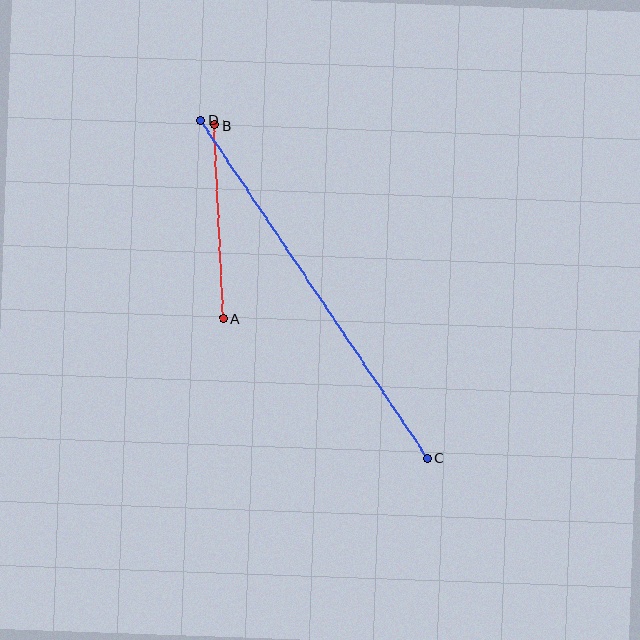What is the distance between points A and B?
The distance is approximately 193 pixels.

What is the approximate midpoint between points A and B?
The midpoint is at approximately (219, 222) pixels.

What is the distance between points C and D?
The distance is approximately 407 pixels.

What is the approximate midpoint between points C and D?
The midpoint is at approximately (314, 289) pixels.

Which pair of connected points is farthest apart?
Points C and D are farthest apart.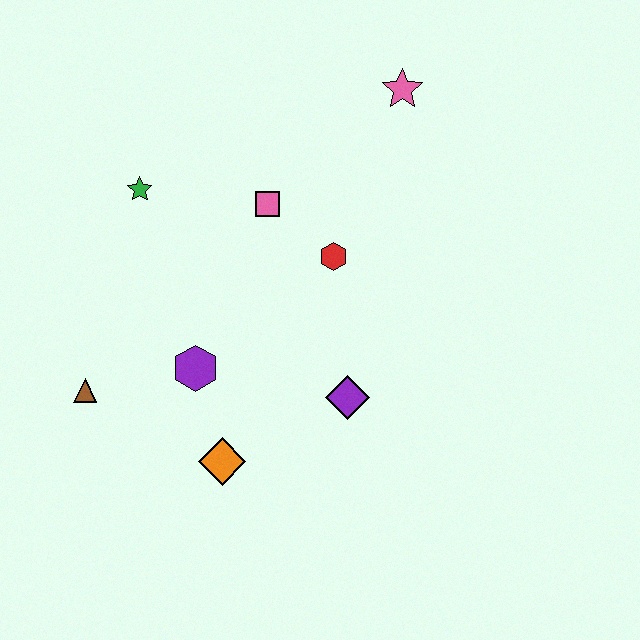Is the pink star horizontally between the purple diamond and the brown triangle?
No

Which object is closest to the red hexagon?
The pink square is closest to the red hexagon.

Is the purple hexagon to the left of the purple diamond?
Yes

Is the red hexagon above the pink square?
No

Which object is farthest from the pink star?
The brown triangle is farthest from the pink star.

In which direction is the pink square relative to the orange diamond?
The pink square is above the orange diamond.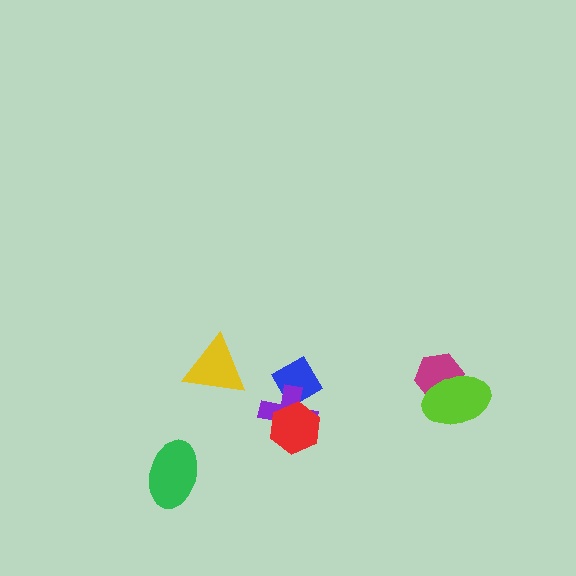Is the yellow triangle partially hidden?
No, no other shape covers it.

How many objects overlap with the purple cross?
2 objects overlap with the purple cross.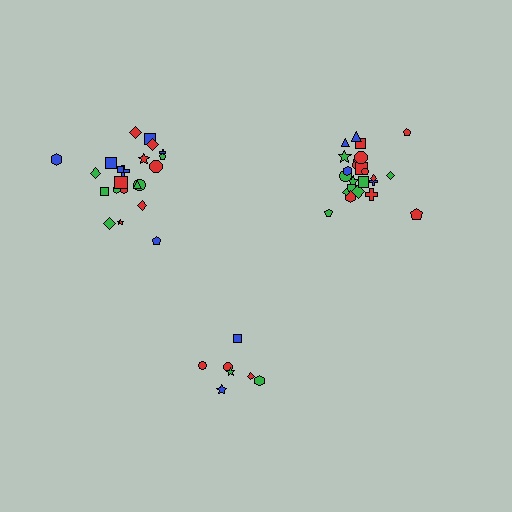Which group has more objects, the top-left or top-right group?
The top-right group.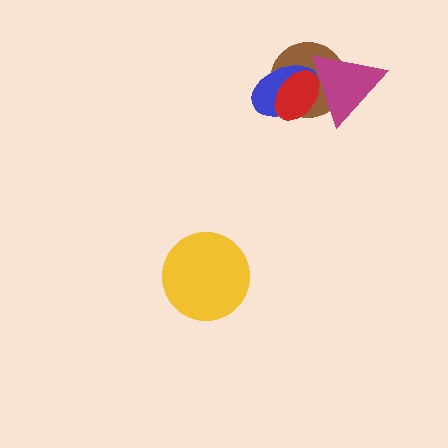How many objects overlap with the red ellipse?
3 objects overlap with the red ellipse.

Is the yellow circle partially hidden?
No, no other shape covers it.